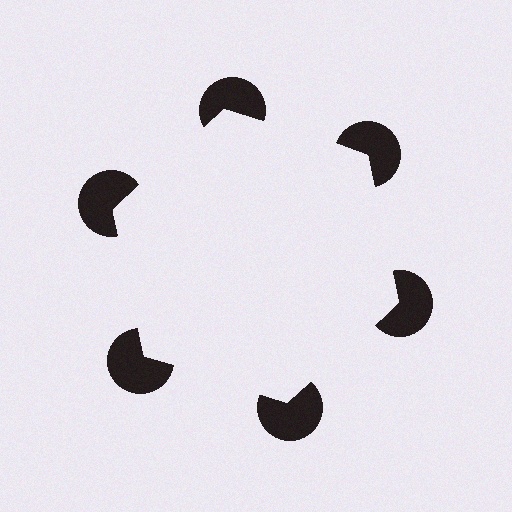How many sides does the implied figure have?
6 sides.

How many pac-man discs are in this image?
There are 6 — one at each vertex of the illusory hexagon.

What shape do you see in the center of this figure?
An illusory hexagon — its edges are inferred from the aligned wedge cuts in the pac-man discs, not physically drawn.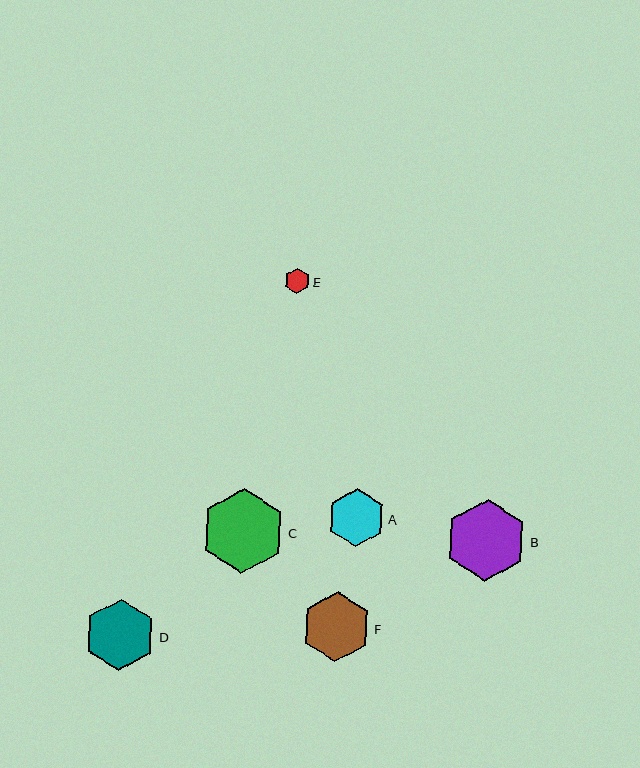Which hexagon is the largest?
Hexagon C is the largest with a size of approximately 85 pixels.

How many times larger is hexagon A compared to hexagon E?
Hexagon A is approximately 2.3 times the size of hexagon E.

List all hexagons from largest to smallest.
From largest to smallest: C, B, D, F, A, E.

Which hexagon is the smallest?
Hexagon E is the smallest with a size of approximately 25 pixels.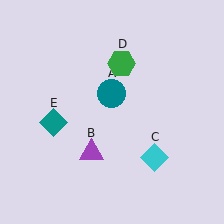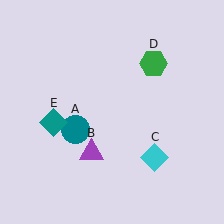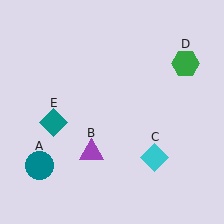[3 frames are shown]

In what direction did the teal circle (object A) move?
The teal circle (object A) moved down and to the left.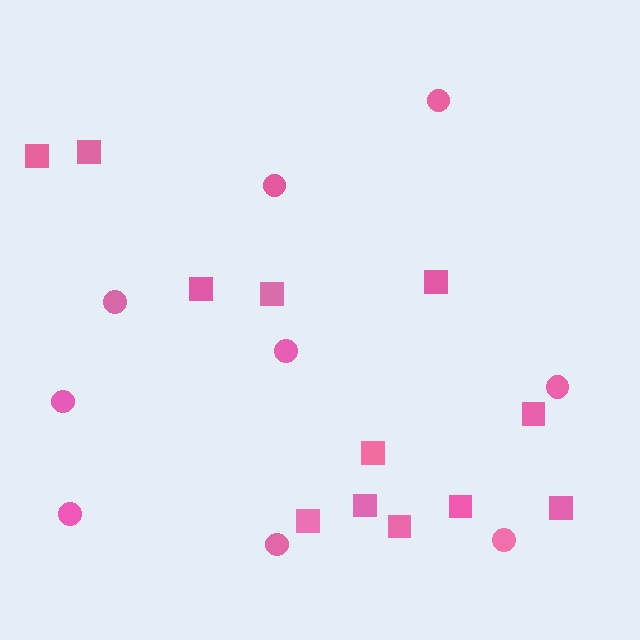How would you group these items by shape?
There are 2 groups: one group of circles (9) and one group of squares (12).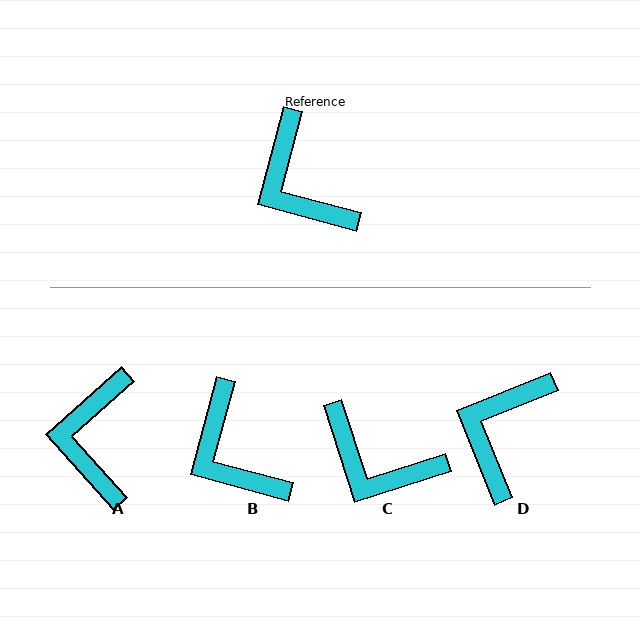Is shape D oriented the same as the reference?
No, it is off by about 53 degrees.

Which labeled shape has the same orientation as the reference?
B.